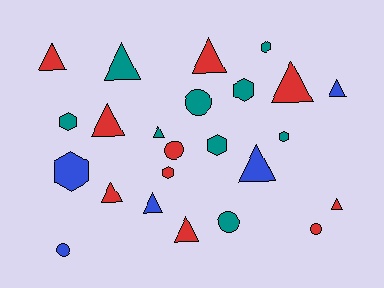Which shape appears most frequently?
Triangle, with 12 objects.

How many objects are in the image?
There are 24 objects.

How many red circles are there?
There are 2 red circles.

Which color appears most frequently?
Red, with 10 objects.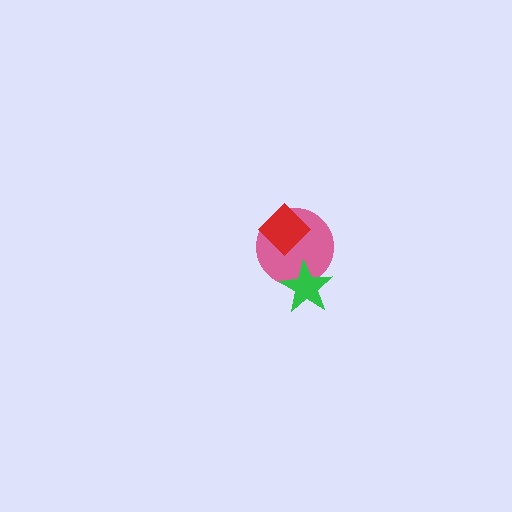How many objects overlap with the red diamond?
1 object overlaps with the red diamond.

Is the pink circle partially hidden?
Yes, it is partially covered by another shape.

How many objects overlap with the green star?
1 object overlaps with the green star.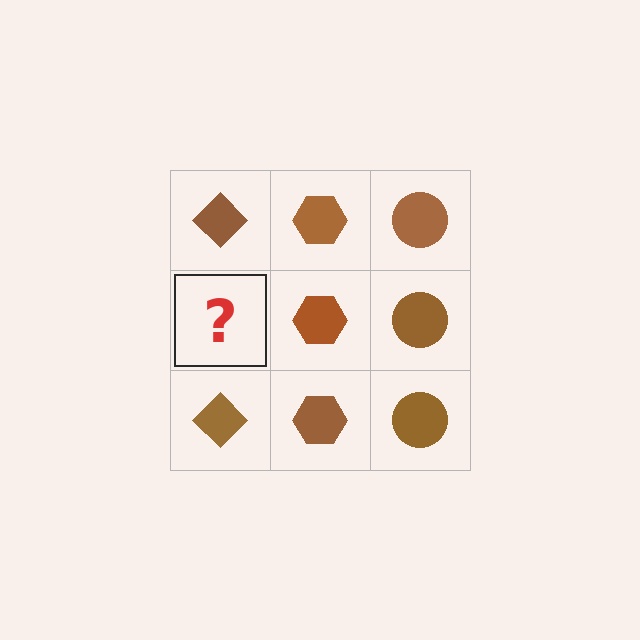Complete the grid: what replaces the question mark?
The question mark should be replaced with a brown diamond.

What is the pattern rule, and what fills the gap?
The rule is that each column has a consistent shape. The gap should be filled with a brown diamond.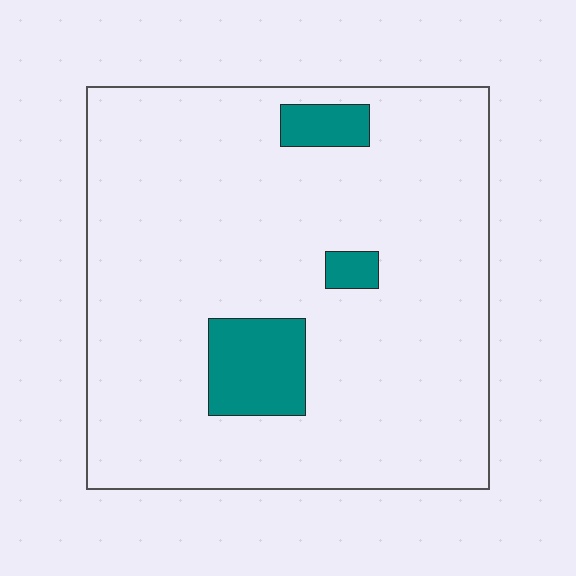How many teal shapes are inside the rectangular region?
3.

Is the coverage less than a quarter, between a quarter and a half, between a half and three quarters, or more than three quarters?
Less than a quarter.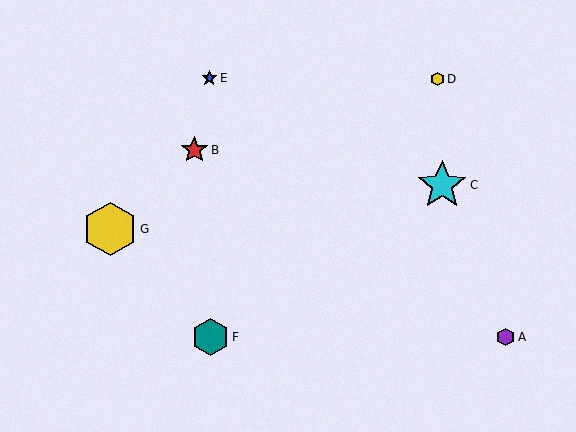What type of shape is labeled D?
Shape D is a yellow hexagon.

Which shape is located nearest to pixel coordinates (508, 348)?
The purple hexagon (labeled A) at (506, 337) is nearest to that location.